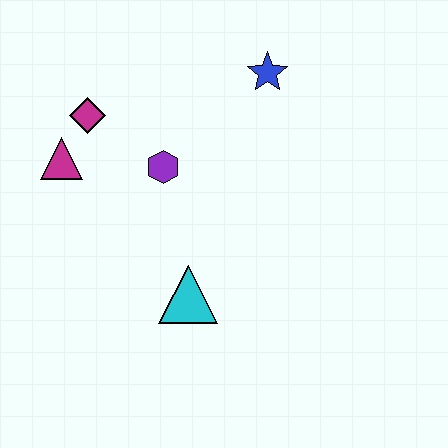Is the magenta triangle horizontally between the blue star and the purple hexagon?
No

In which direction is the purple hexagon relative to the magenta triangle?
The purple hexagon is to the right of the magenta triangle.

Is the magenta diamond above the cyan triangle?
Yes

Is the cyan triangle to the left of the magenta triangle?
No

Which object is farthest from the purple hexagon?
The blue star is farthest from the purple hexagon.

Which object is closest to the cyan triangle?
The purple hexagon is closest to the cyan triangle.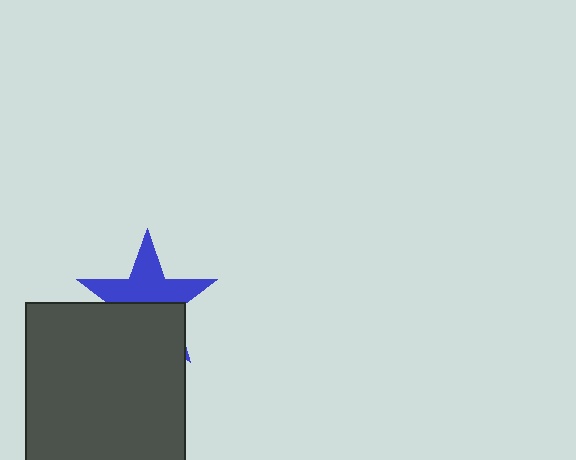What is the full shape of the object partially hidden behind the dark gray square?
The partially hidden object is a blue star.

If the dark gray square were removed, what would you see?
You would see the complete blue star.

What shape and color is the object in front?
The object in front is a dark gray square.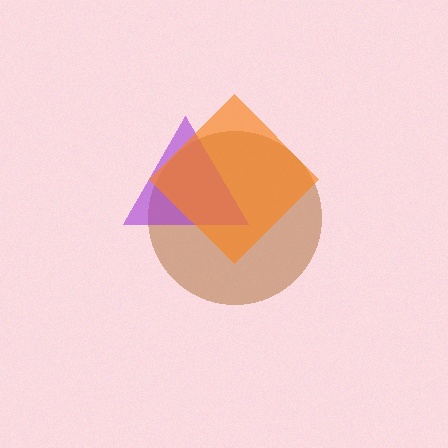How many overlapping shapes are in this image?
There are 3 overlapping shapes in the image.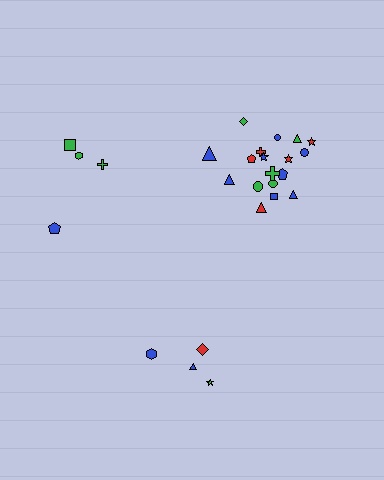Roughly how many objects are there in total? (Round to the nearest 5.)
Roughly 25 objects in total.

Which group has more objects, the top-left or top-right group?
The top-right group.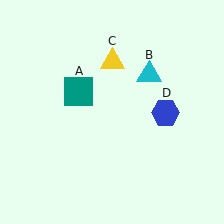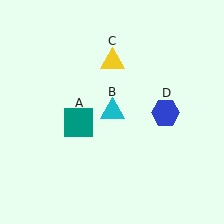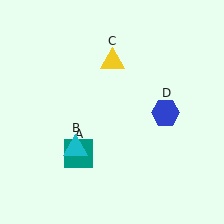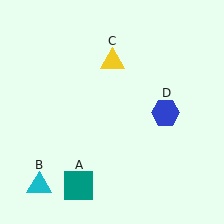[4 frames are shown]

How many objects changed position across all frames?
2 objects changed position: teal square (object A), cyan triangle (object B).